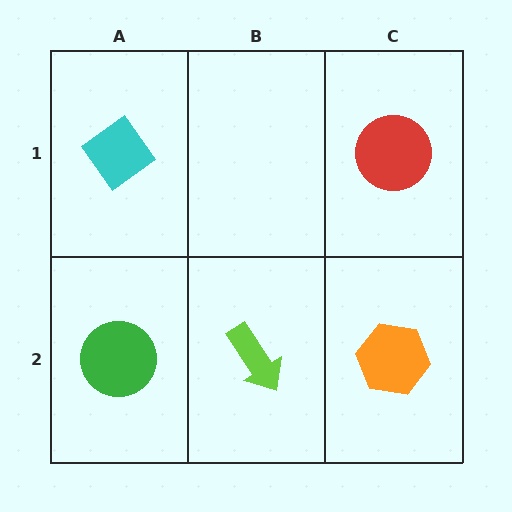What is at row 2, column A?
A green circle.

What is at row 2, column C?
An orange hexagon.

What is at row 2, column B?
A lime arrow.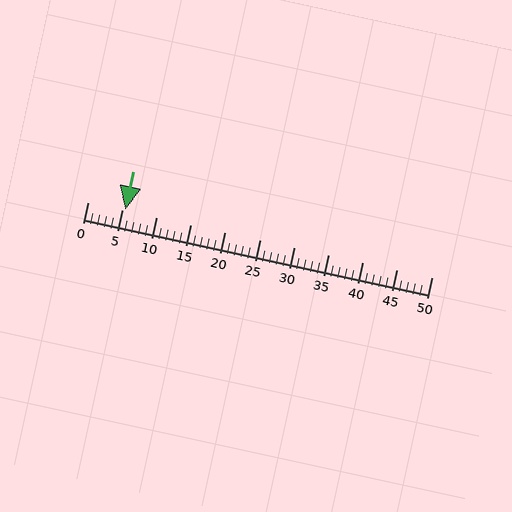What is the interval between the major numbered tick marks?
The major tick marks are spaced 5 units apart.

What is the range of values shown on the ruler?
The ruler shows values from 0 to 50.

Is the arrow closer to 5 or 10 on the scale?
The arrow is closer to 5.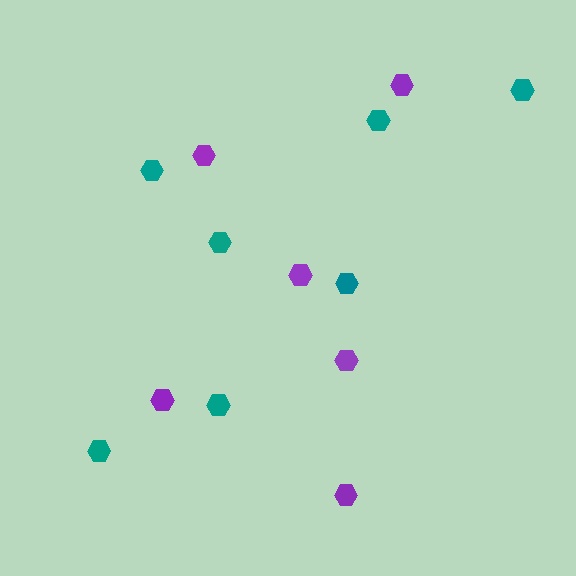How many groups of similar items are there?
There are 2 groups: one group of purple hexagons (6) and one group of teal hexagons (7).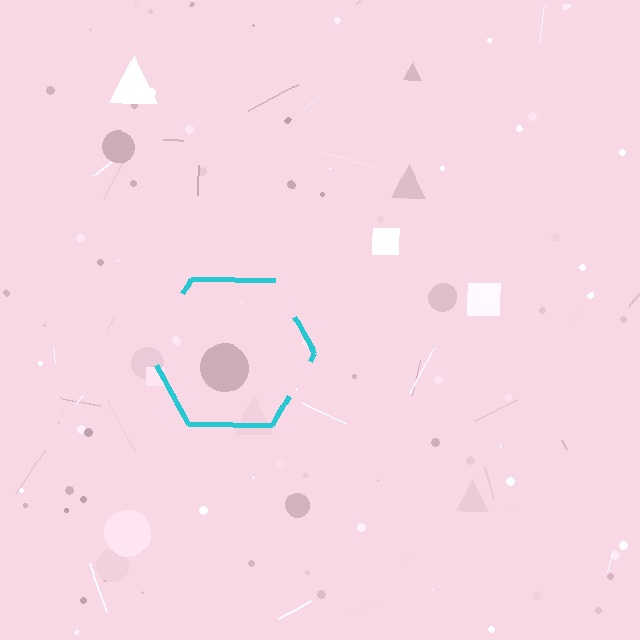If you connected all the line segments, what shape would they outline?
They would outline a hexagon.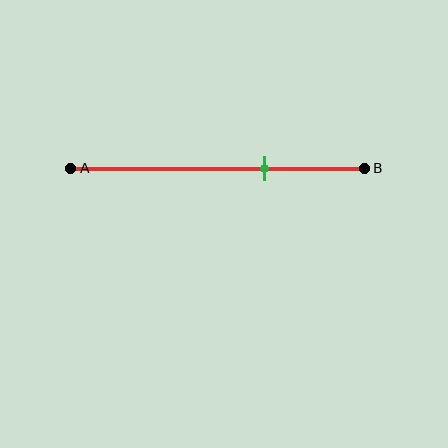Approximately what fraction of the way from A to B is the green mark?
The green mark is approximately 65% of the way from A to B.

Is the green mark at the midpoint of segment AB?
No, the mark is at about 65% from A, not at the 50% midpoint.